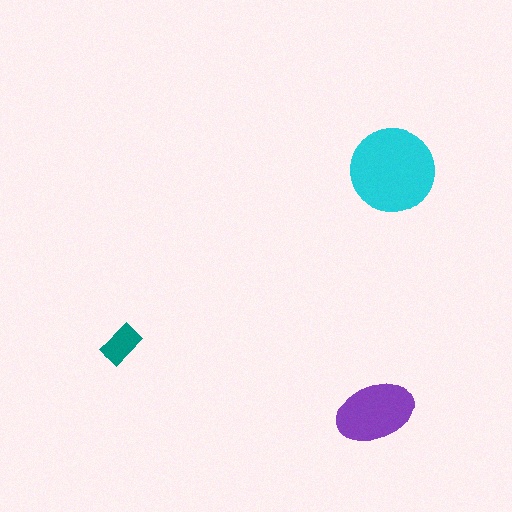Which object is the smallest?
The teal rectangle.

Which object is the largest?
The cyan circle.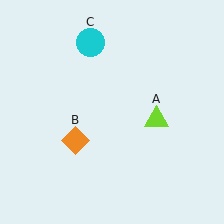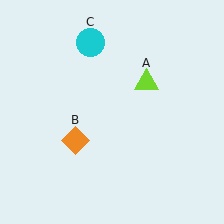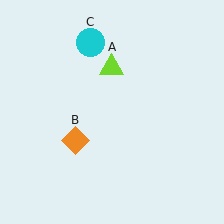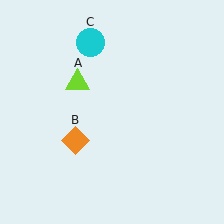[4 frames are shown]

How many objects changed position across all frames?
1 object changed position: lime triangle (object A).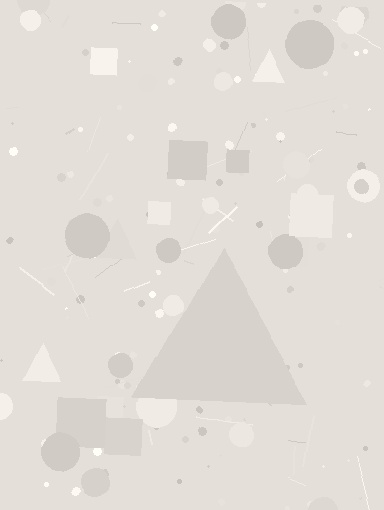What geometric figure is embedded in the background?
A triangle is embedded in the background.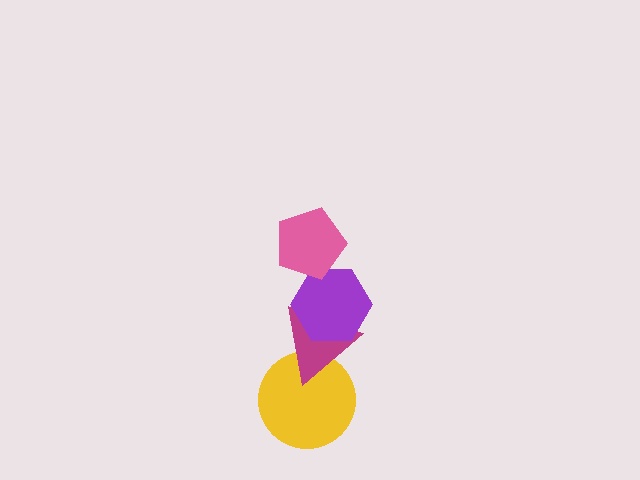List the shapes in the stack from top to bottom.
From top to bottom: the pink pentagon, the purple hexagon, the magenta triangle, the yellow circle.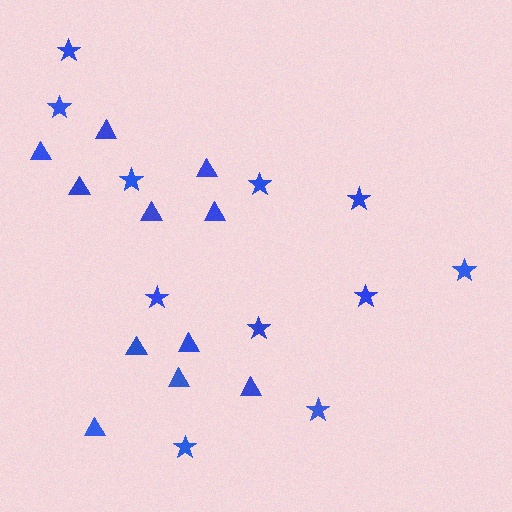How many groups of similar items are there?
There are 2 groups: one group of triangles (11) and one group of stars (11).